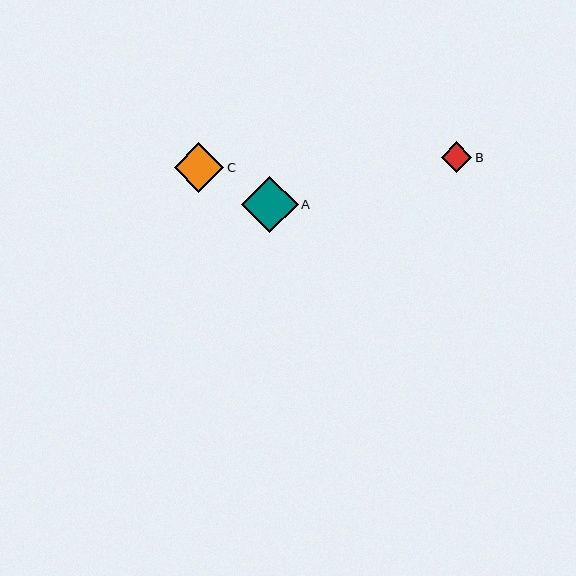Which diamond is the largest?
Diamond A is the largest with a size of approximately 56 pixels.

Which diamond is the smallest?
Diamond B is the smallest with a size of approximately 31 pixels.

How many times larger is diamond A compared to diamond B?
Diamond A is approximately 1.8 times the size of diamond B.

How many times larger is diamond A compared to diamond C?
Diamond A is approximately 1.1 times the size of diamond C.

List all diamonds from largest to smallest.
From largest to smallest: A, C, B.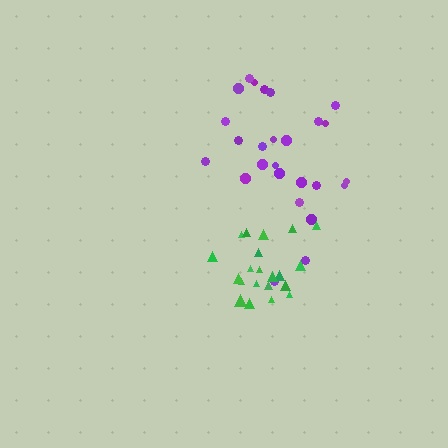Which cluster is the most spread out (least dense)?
Purple.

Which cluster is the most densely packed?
Green.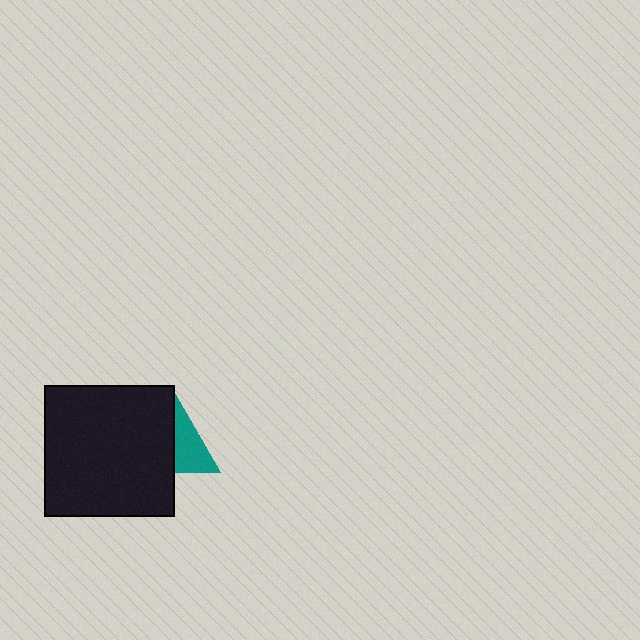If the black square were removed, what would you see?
You would see the complete teal triangle.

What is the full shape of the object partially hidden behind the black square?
The partially hidden object is a teal triangle.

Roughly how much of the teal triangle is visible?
About half of it is visible (roughly 51%).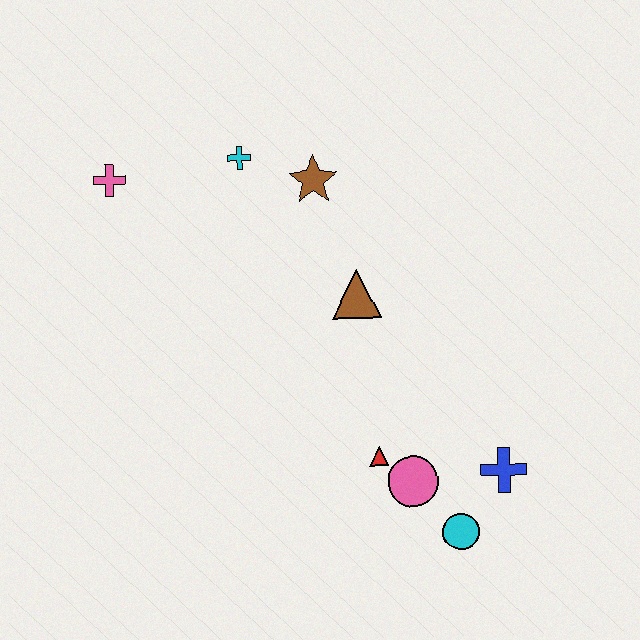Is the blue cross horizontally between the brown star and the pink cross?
No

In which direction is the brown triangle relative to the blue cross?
The brown triangle is above the blue cross.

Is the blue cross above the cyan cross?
No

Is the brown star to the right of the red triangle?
No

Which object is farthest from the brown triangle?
The pink cross is farthest from the brown triangle.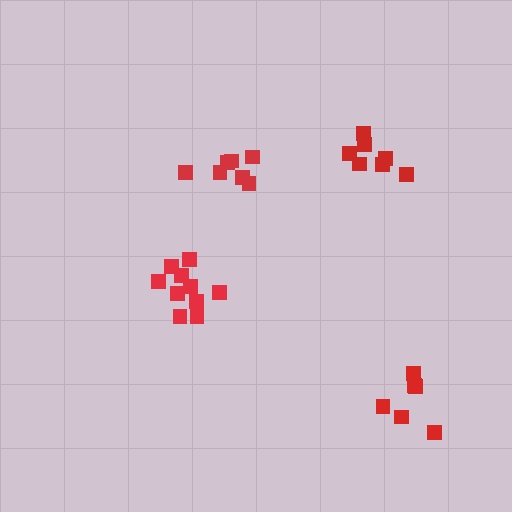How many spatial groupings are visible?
There are 4 spatial groupings.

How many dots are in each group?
Group 1: 7 dots, Group 2: 7 dots, Group 3: 10 dots, Group 4: 6 dots (30 total).